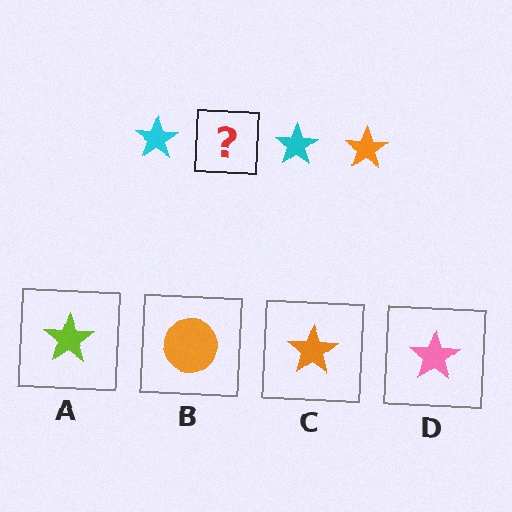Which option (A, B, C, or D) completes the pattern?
C.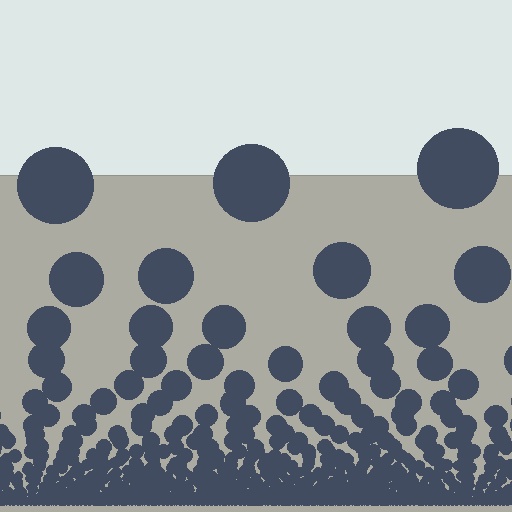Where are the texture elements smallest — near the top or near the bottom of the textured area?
Near the bottom.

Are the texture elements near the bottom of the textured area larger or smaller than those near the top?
Smaller. The gradient is inverted — elements near the bottom are smaller and denser.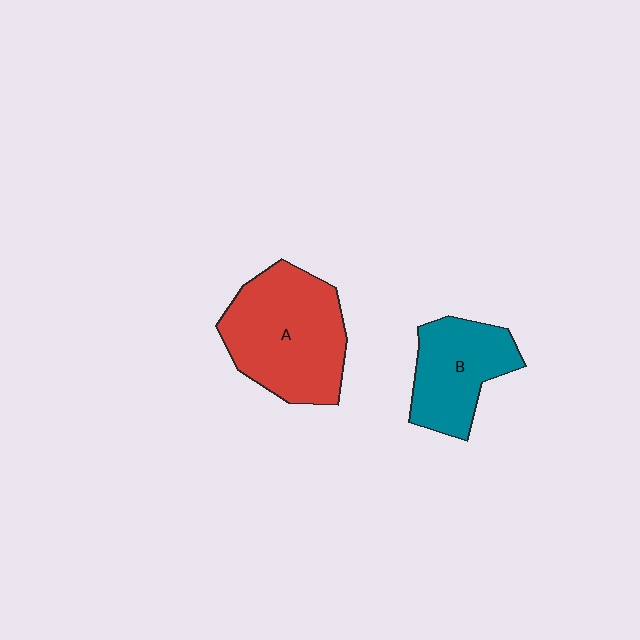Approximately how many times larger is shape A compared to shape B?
Approximately 1.5 times.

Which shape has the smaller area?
Shape B (teal).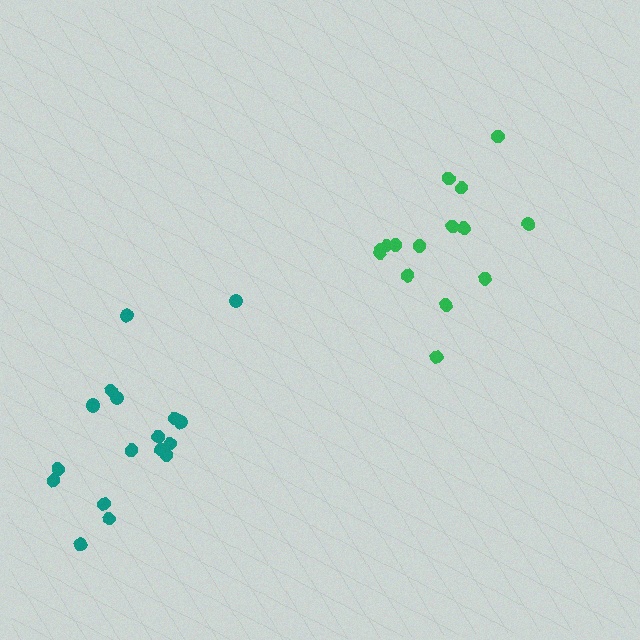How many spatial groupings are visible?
There are 2 spatial groupings.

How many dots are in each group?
Group 1: 15 dots, Group 2: 18 dots (33 total).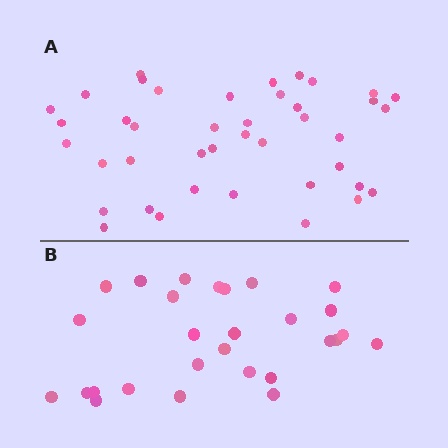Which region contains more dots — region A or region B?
Region A (the top region) has more dots.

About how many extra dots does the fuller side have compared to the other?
Region A has approximately 15 more dots than region B.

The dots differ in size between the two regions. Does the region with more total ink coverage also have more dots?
No. Region B has more total ink coverage because its dots are larger, but region A actually contains more individual dots. Total area can be misleading — the number of items is what matters here.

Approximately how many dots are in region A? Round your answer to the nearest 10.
About 40 dots. (The exact count is 41, which rounds to 40.)